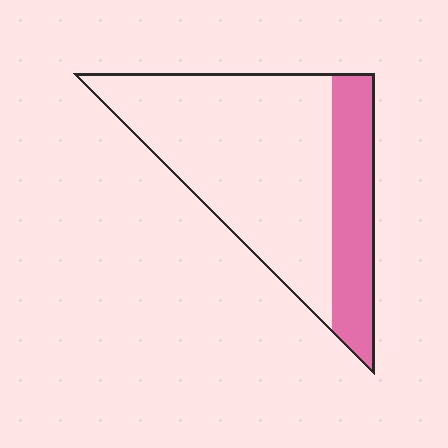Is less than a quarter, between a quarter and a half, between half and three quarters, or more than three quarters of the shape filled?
Between a quarter and a half.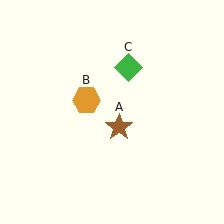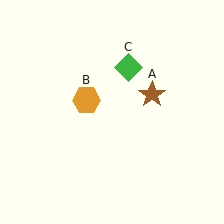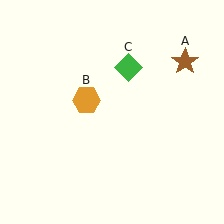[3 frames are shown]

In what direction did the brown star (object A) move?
The brown star (object A) moved up and to the right.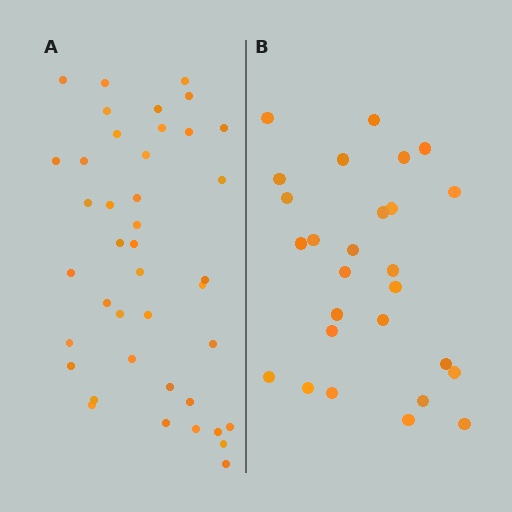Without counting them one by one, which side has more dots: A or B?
Region A (the left region) has more dots.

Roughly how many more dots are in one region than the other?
Region A has approximately 15 more dots than region B.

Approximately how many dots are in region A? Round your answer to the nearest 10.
About 40 dots. (The exact count is 41, which rounds to 40.)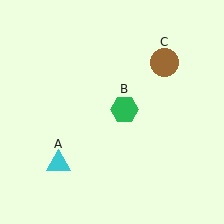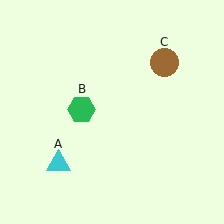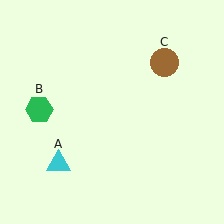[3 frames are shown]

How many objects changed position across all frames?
1 object changed position: green hexagon (object B).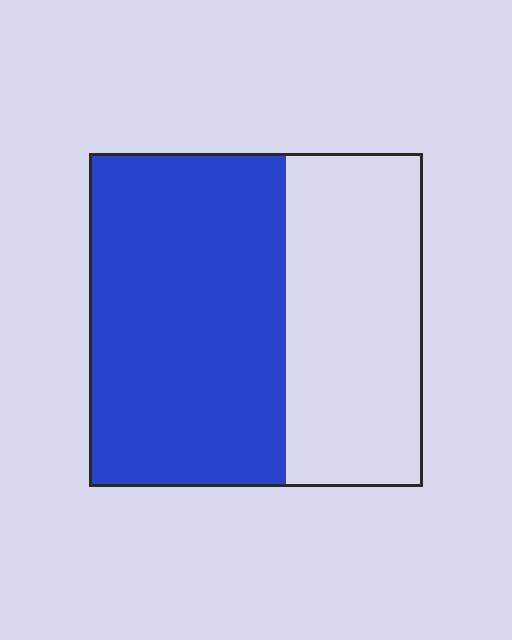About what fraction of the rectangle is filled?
About three fifths (3/5).